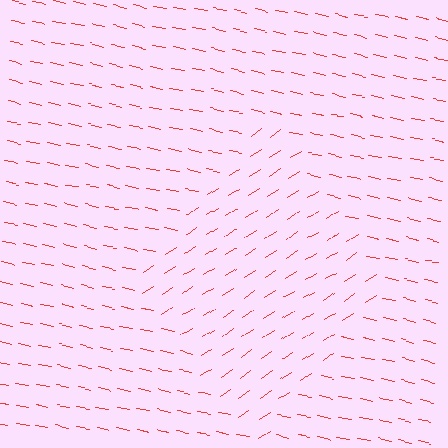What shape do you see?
I see a diamond.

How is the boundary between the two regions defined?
The boundary is defined purely by a change in line orientation (approximately 45 degrees difference). All lines are the same color and thickness.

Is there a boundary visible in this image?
Yes, there is a texture boundary formed by a change in line orientation.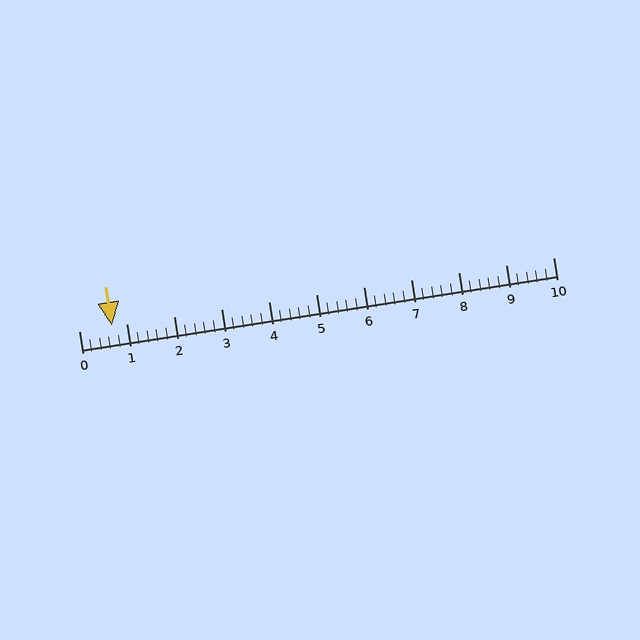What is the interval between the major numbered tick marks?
The major tick marks are spaced 1 units apart.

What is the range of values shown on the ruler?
The ruler shows values from 0 to 10.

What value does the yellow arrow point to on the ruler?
The yellow arrow points to approximately 0.7.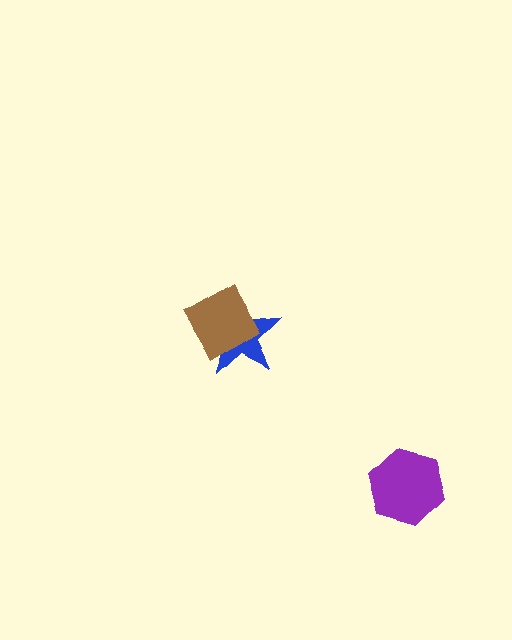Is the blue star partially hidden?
Yes, it is partially covered by another shape.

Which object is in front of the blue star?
The brown diamond is in front of the blue star.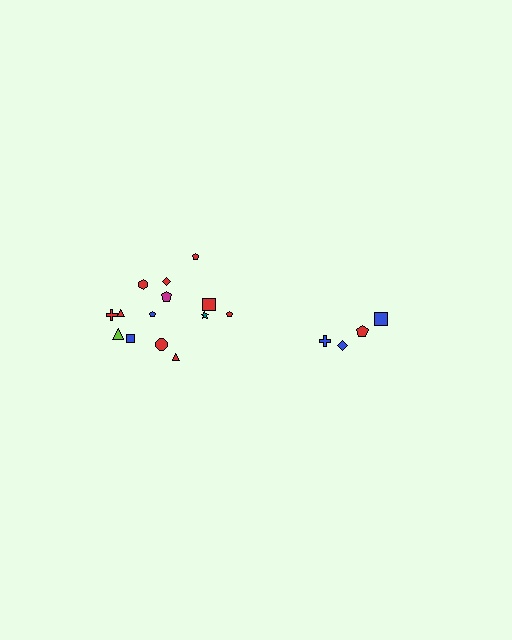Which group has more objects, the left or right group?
The left group.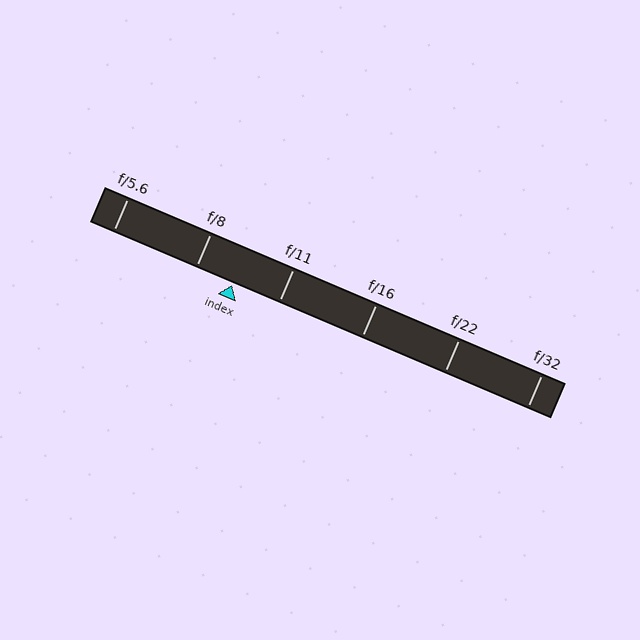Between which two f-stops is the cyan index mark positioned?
The index mark is between f/8 and f/11.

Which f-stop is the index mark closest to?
The index mark is closest to f/8.